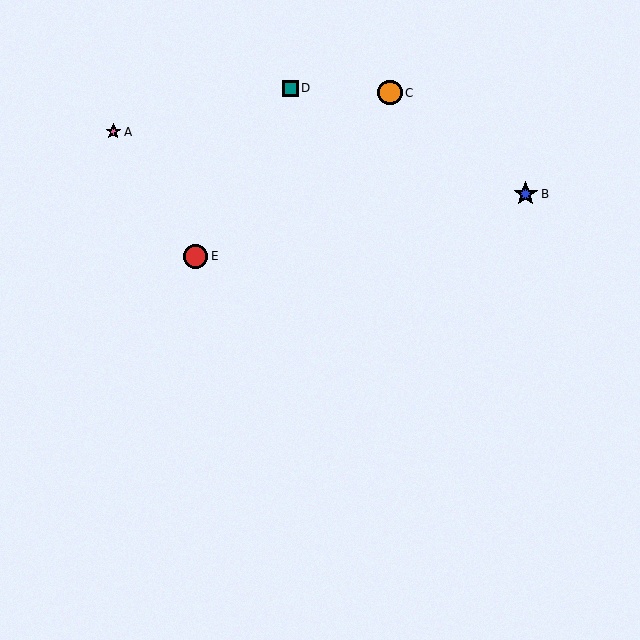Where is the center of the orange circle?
The center of the orange circle is at (390, 93).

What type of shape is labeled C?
Shape C is an orange circle.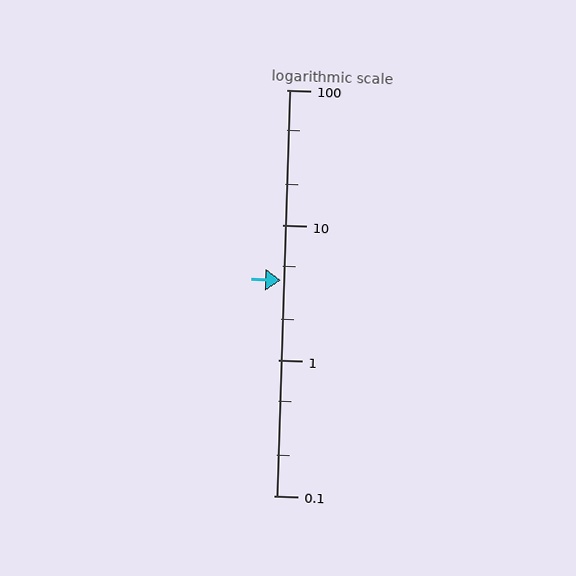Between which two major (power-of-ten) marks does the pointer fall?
The pointer is between 1 and 10.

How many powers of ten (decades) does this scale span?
The scale spans 3 decades, from 0.1 to 100.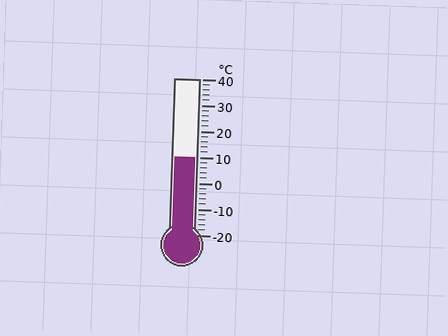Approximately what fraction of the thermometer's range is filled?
The thermometer is filled to approximately 50% of its range.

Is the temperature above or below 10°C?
The temperature is at 10°C.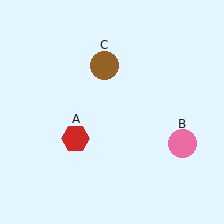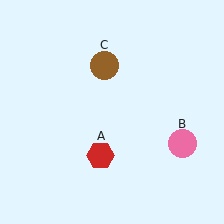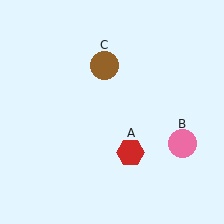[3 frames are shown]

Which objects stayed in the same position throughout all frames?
Pink circle (object B) and brown circle (object C) remained stationary.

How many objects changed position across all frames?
1 object changed position: red hexagon (object A).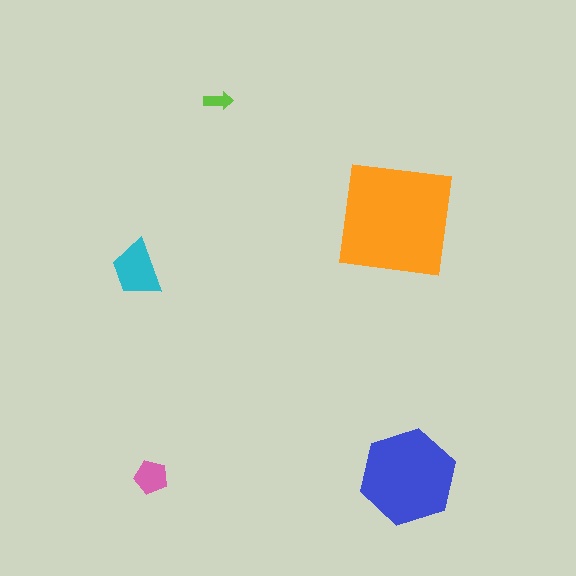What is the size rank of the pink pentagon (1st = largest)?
4th.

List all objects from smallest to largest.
The lime arrow, the pink pentagon, the cyan trapezoid, the blue hexagon, the orange square.